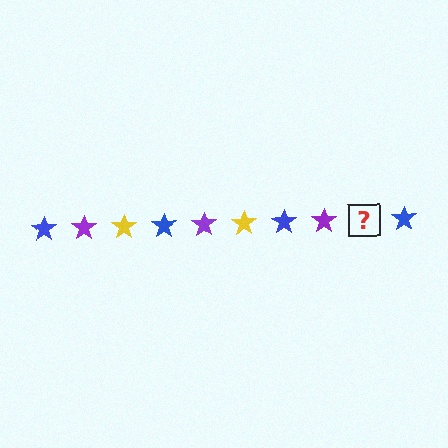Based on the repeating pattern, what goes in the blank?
The blank should be a yellow star.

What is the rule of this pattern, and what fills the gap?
The rule is that the pattern cycles through blue, purple, yellow stars. The gap should be filled with a yellow star.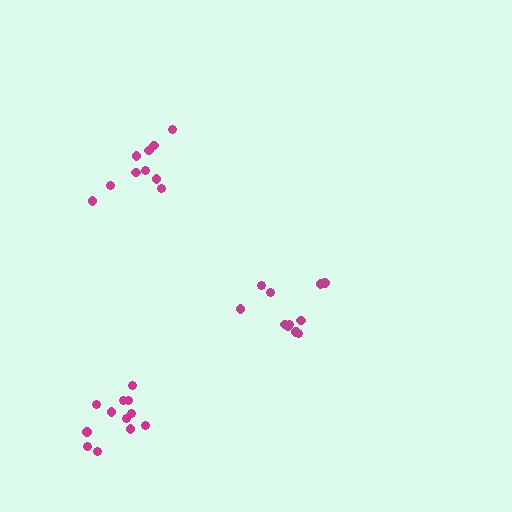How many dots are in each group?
Group 1: 10 dots, Group 2: 11 dots, Group 3: 12 dots (33 total).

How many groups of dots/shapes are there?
There are 3 groups.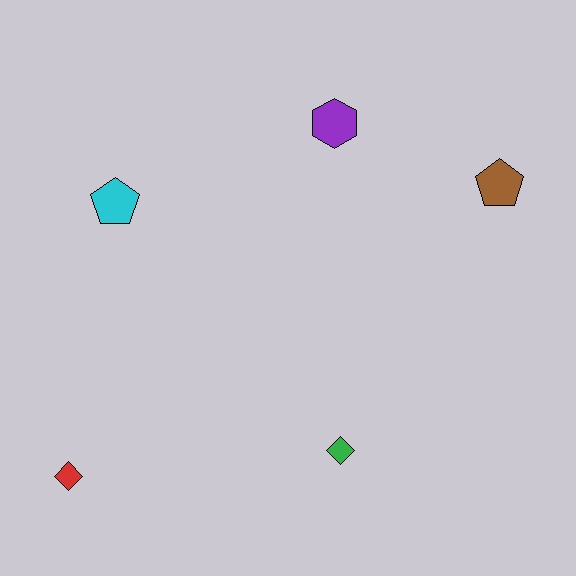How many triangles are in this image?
There are no triangles.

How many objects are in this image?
There are 5 objects.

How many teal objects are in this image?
There are no teal objects.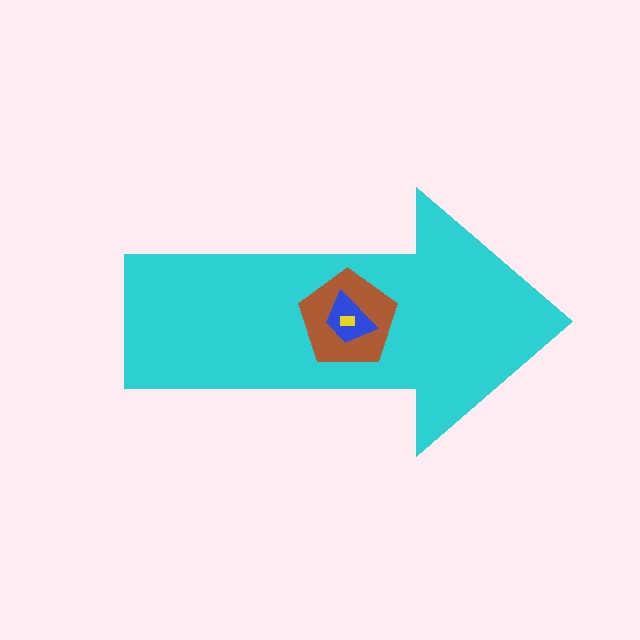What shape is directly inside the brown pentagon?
The blue trapezoid.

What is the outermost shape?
The cyan arrow.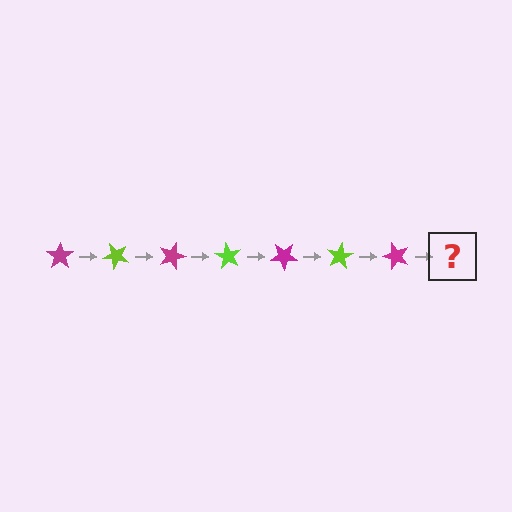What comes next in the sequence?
The next element should be a lime star, rotated 315 degrees from the start.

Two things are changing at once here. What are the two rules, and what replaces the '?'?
The two rules are that it rotates 45 degrees each step and the color cycles through magenta and lime. The '?' should be a lime star, rotated 315 degrees from the start.